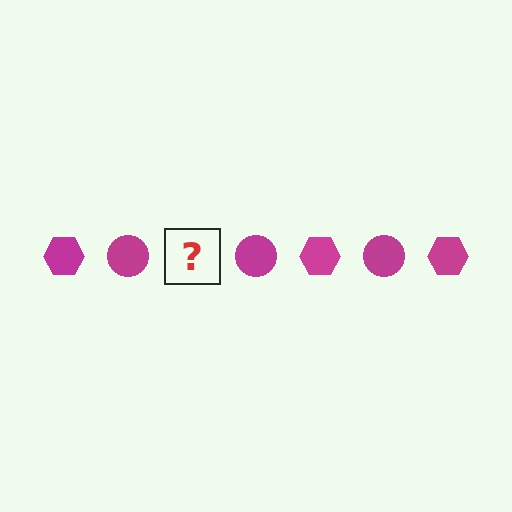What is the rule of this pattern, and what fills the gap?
The rule is that the pattern cycles through hexagon, circle shapes in magenta. The gap should be filled with a magenta hexagon.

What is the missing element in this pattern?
The missing element is a magenta hexagon.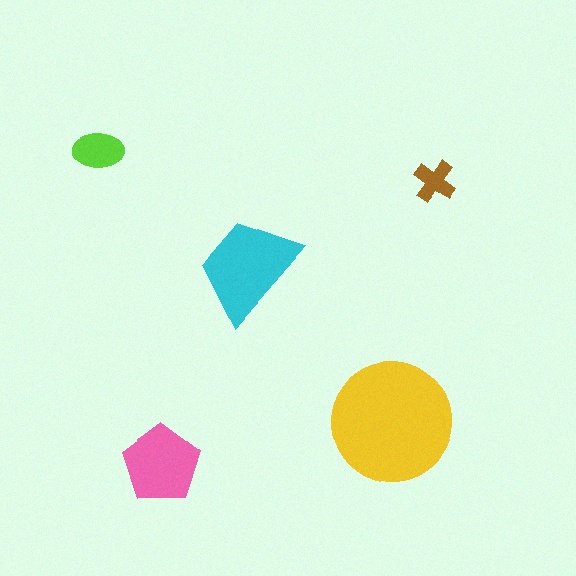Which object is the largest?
The yellow circle.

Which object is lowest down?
The pink pentagon is bottommost.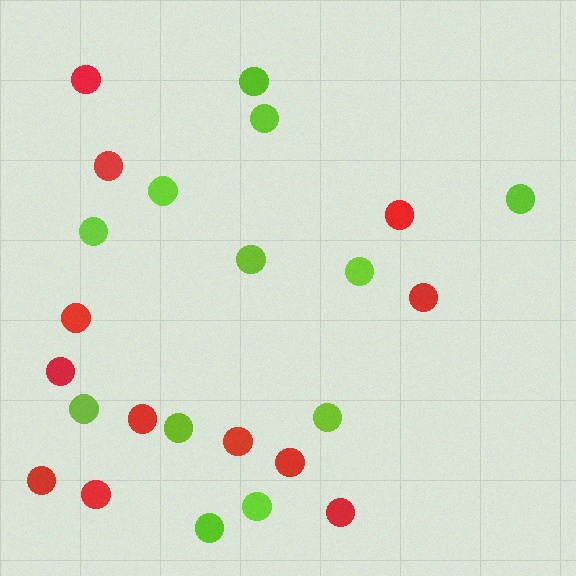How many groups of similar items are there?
There are 2 groups: one group of red circles (12) and one group of lime circles (12).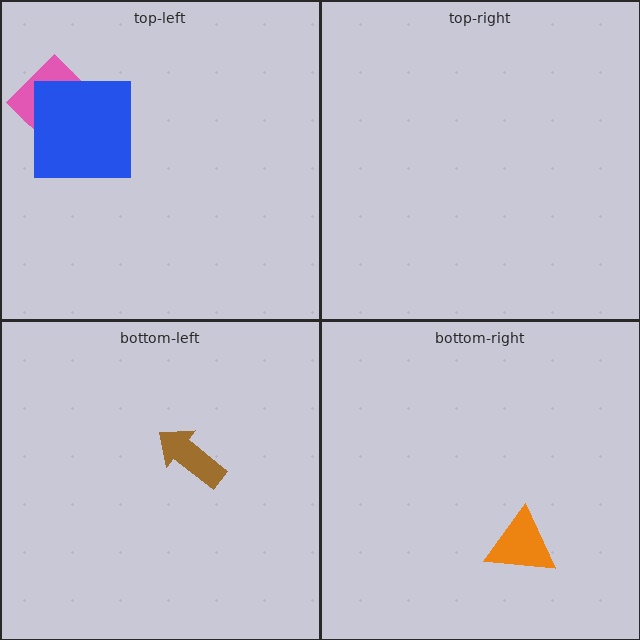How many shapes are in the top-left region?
2.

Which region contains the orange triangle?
The bottom-right region.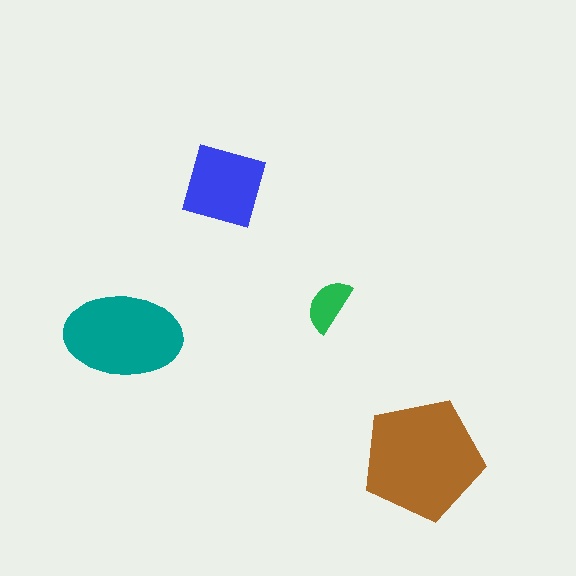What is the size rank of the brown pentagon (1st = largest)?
1st.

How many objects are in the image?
There are 4 objects in the image.